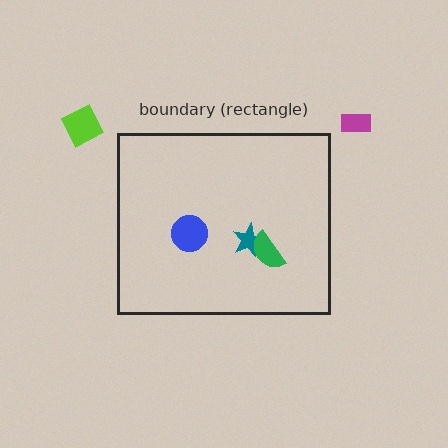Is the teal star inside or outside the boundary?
Inside.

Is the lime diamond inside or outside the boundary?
Outside.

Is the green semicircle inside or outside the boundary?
Inside.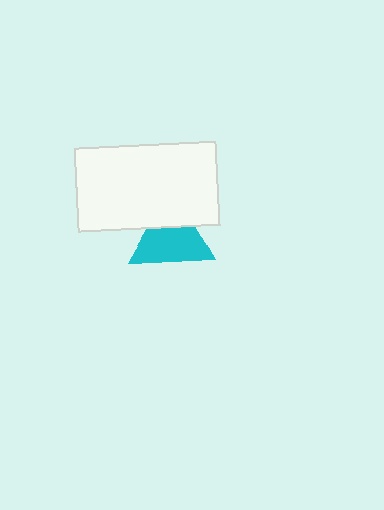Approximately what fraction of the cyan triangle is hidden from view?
Roughly 31% of the cyan triangle is hidden behind the white rectangle.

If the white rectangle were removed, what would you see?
You would see the complete cyan triangle.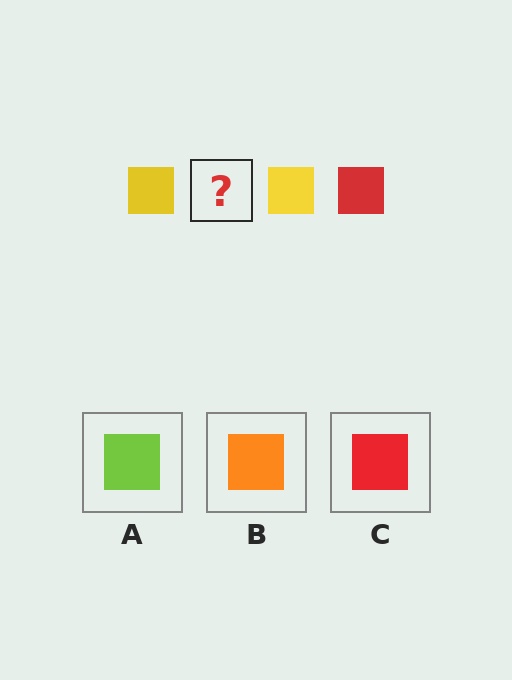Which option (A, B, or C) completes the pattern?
C.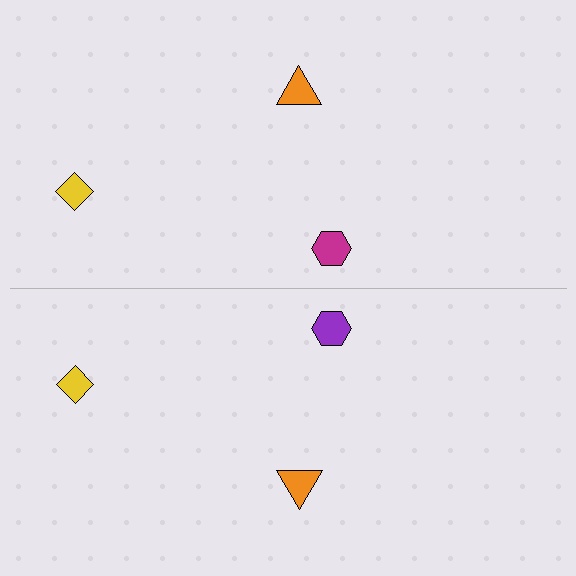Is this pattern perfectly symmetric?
No, the pattern is not perfectly symmetric. The purple hexagon on the bottom side breaks the symmetry — its mirror counterpart is magenta.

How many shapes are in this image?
There are 6 shapes in this image.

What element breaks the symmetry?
The purple hexagon on the bottom side breaks the symmetry — its mirror counterpart is magenta.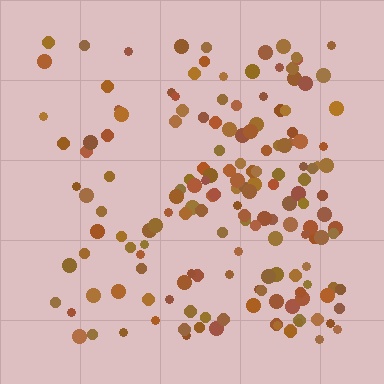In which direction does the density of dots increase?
From left to right, with the right side densest.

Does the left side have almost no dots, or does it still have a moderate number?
Still a moderate number, just noticeably fewer than the right.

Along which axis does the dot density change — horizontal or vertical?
Horizontal.